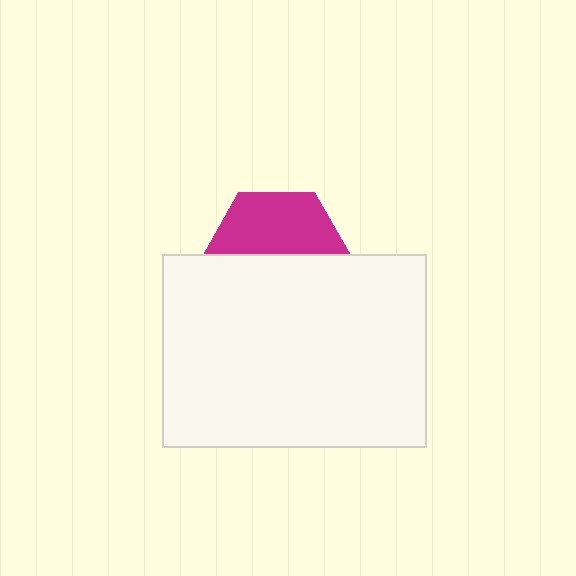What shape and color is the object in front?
The object in front is a white rectangle.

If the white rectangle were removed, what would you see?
You would see the complete magenta hexagon.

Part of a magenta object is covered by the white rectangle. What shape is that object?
It is a hexagon.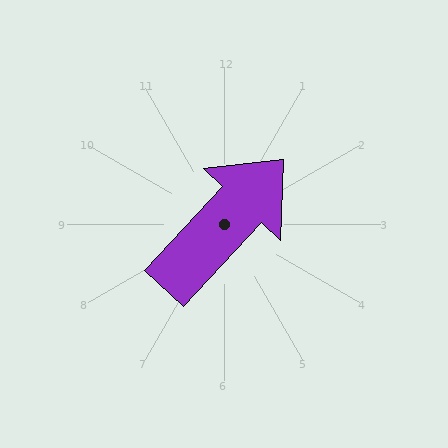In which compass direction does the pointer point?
Northeast.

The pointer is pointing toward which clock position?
Roughly 1 o'clock.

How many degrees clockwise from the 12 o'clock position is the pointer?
Approximately 43 degrees.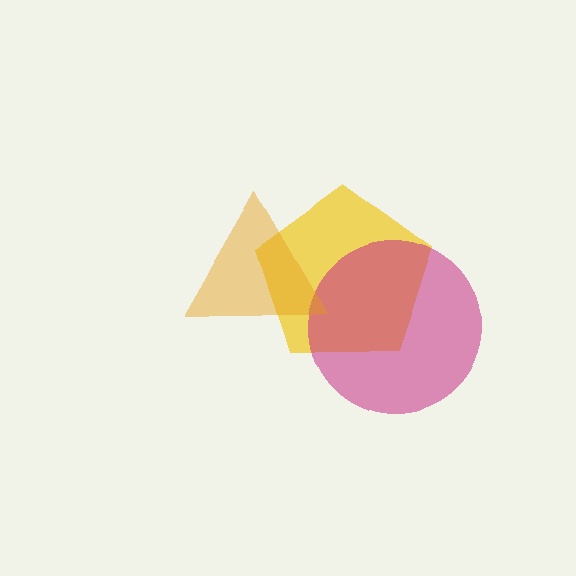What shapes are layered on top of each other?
The layered shapes are: a yellow pentagon, a magenta circle, an orange triangle.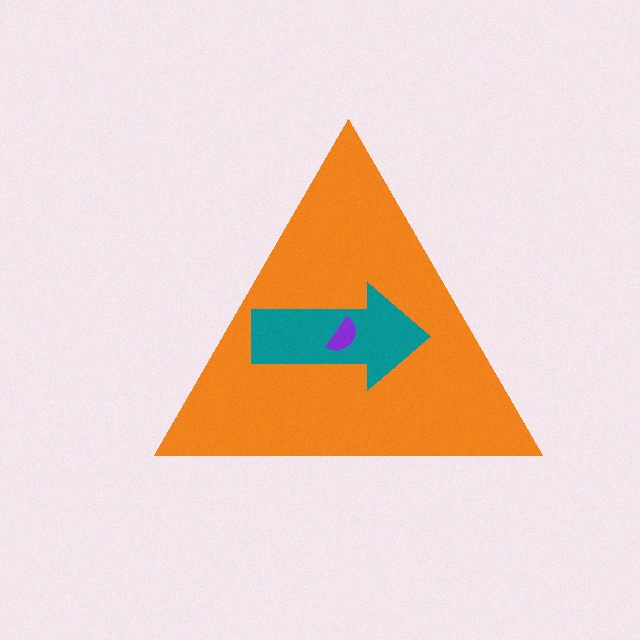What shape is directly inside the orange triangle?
The teal arrow.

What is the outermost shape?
The orange triangle.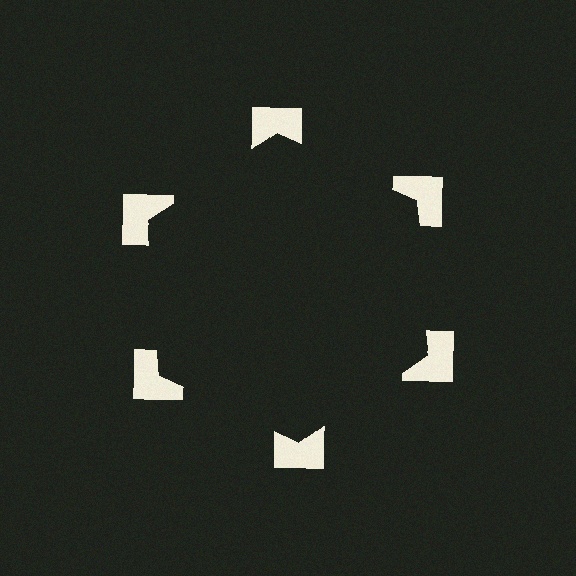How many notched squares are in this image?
There are 6 — one at each vertex of the illusory hexagon.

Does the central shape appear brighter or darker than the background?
It typically appears slightly darker than the background, even though no actual brightness change is drawn.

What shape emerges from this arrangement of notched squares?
An illusory hexagon — its edges are inferred from the aligned wedge cuts in the notched squares, not physically drawn.